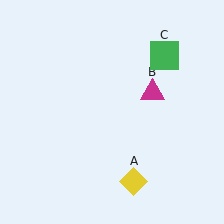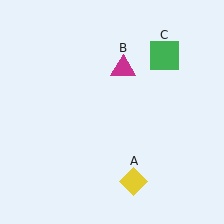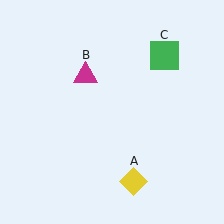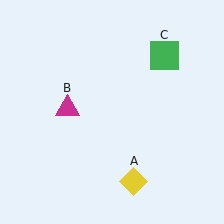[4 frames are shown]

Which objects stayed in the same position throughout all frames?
Yellow diamond (object A) and green square (object C) remained stationary.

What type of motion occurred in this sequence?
The magenta triangle (object B) rotated counterclockwise around the center of the scene.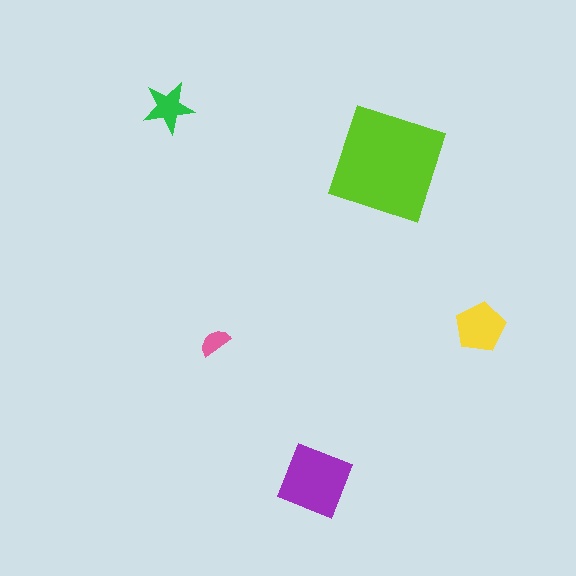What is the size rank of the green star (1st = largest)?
4th.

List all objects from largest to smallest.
The lime square, the purple diamond, the yellow pentagon, the green star, the pink semicircle.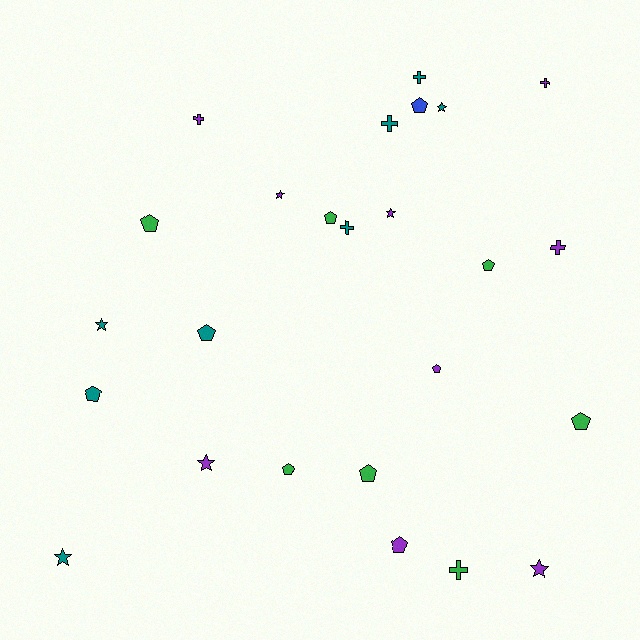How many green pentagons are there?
There are 6 green pentagons.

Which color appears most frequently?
Purple, with 9 objects.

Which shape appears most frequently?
Pentagon, with 11 objects.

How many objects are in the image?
There are 25 objects.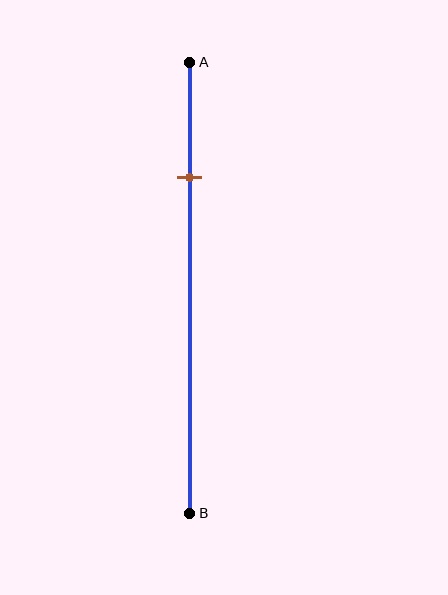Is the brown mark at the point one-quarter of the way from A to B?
Yes, the mark is approximately at the one-quarter point.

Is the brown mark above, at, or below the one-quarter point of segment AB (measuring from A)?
The brown mark is approximately at the one-quarter point of segment AB.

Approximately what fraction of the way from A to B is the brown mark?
The brown mark is approximately 25% of the way from A to B.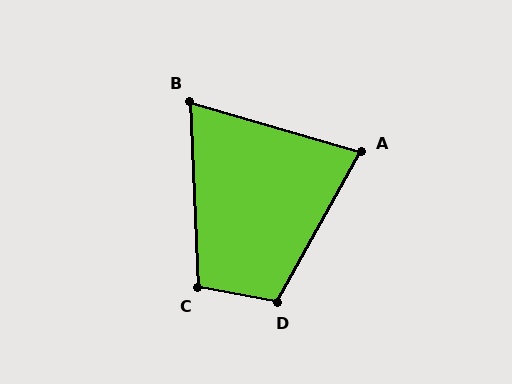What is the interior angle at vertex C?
Approximately 103 degrees (obtuse).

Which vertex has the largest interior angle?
D, at approximately 109 degrees.